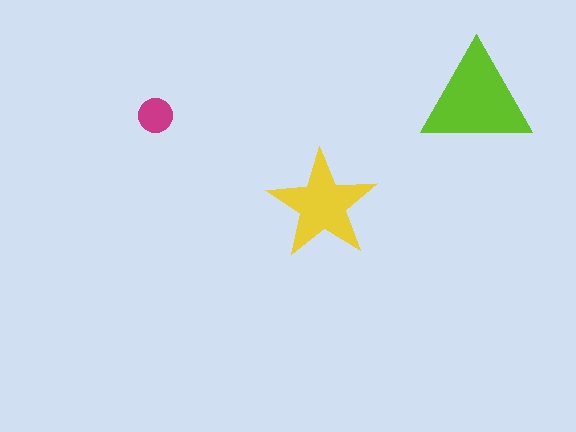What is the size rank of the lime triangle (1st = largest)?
1st.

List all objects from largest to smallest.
The lime triangle, the yellow star, the magenta circle.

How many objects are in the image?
There are 3 objects in the image.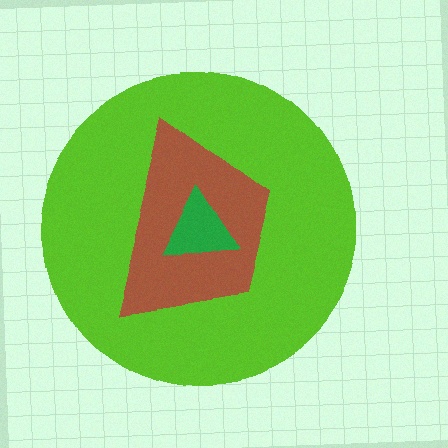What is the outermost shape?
The lime circle.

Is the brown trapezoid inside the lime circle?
Yes.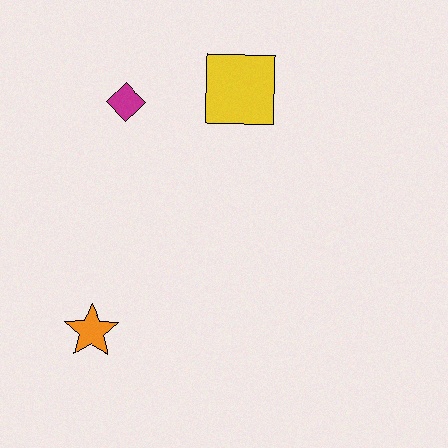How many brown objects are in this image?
There are no brown objects.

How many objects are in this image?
There are 3 objects.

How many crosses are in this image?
There are no crosses.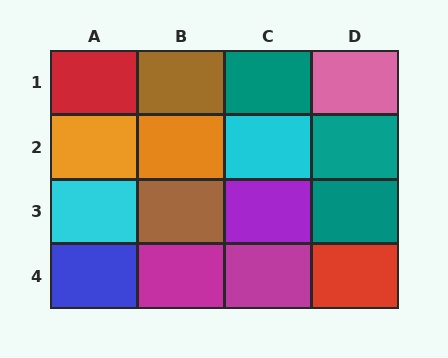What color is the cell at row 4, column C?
Magenta.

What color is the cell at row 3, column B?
Brown.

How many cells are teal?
3 cells are teal.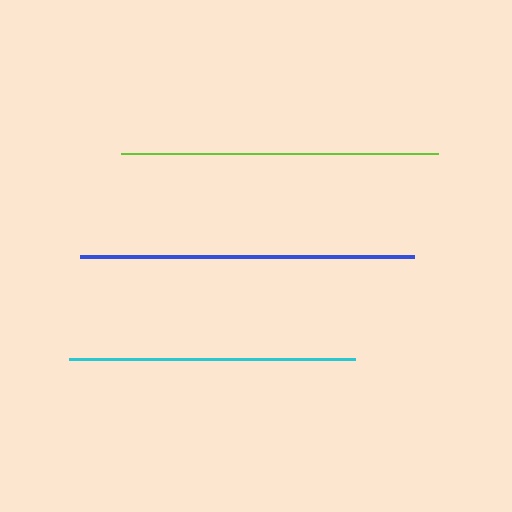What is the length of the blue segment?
The blue segment is approximately 335 pixels long.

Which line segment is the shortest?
The cyan line is the shortest at approximately 286 pixels.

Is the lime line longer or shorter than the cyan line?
The lime line is longer than the cyan line.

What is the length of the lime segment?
The lime segment is approximately 317 pixels long.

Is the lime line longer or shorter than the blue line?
The blue line is longer than the lime line.